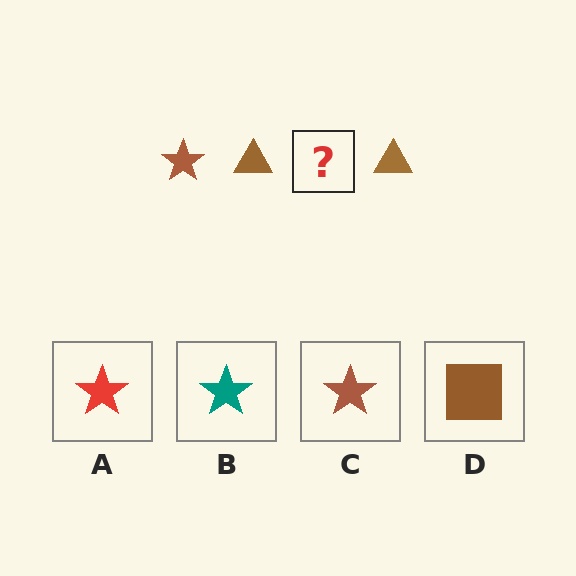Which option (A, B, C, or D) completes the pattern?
C.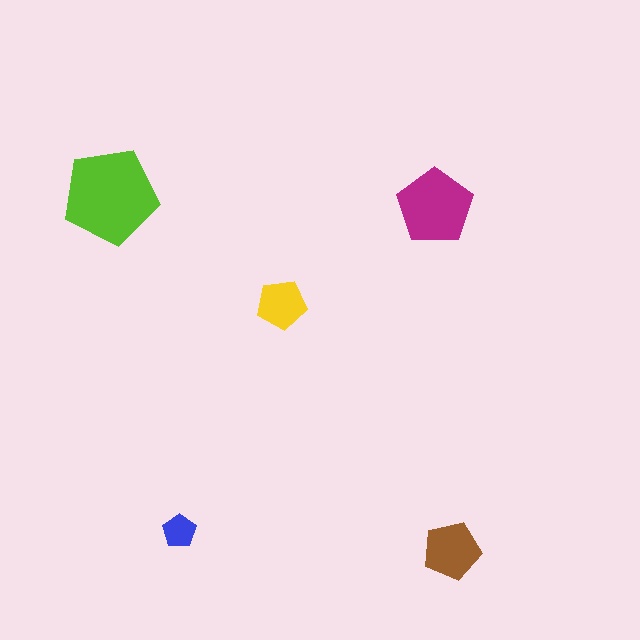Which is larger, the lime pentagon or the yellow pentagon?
The lime one.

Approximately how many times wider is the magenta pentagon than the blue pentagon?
About 2 times wider.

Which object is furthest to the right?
The brown pentagon is rightmost.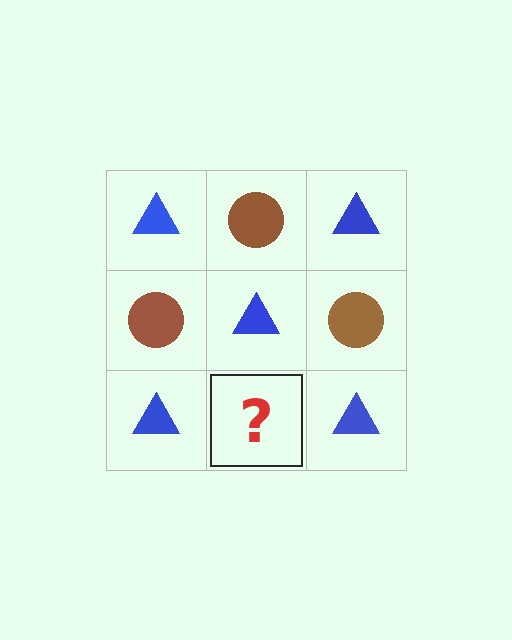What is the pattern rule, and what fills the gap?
The rule is that it alternates blue triangle and brown circle in a checkerboard pattern. The gap should be filled with a brown circle.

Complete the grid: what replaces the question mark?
The question mark should be replaced with a brown circle.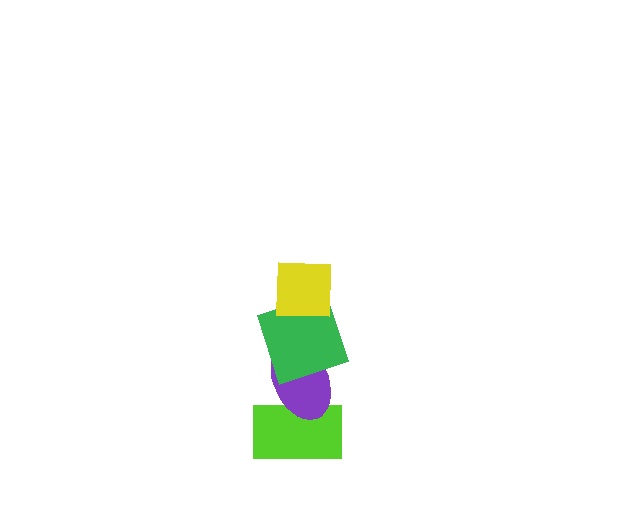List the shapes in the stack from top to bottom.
From top to bottom: the yellow square, the green square, the purple ellipse, the lime rectangle.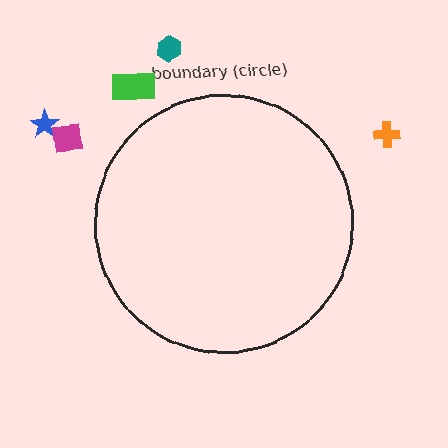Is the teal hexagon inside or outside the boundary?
Outside.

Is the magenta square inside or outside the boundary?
Outside.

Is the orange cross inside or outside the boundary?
Outside.